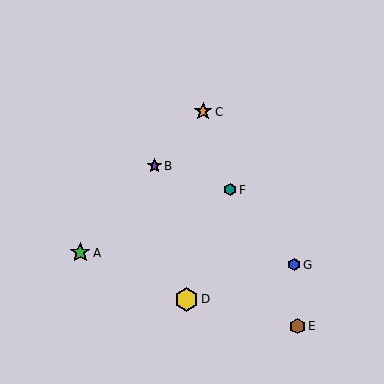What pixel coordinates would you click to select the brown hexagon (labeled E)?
Click at (297, 326) to select the brown hexagon E.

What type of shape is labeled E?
Shape E is a brown hexagon.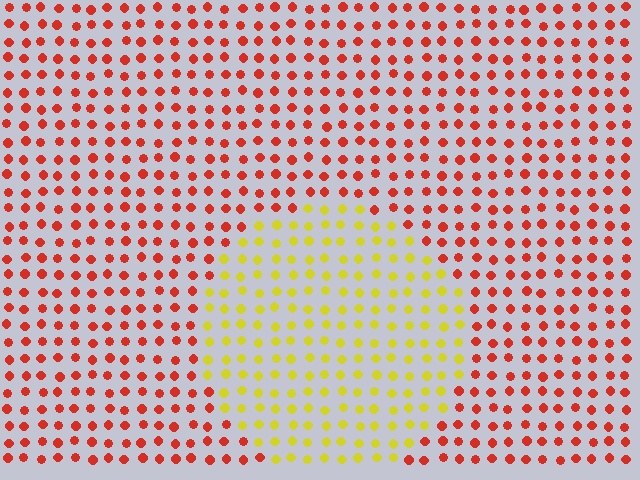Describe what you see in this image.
The image is filled with small red elements in a uniform arrangement. A circle-shaped region is visible where the elements are tinted to a slightly different hue, forming a subtle color boundary.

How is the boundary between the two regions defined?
The boundary is defined purely by a slight shift in hue (about 58 degrees). Spacing, size, and orientation are identical on both sides.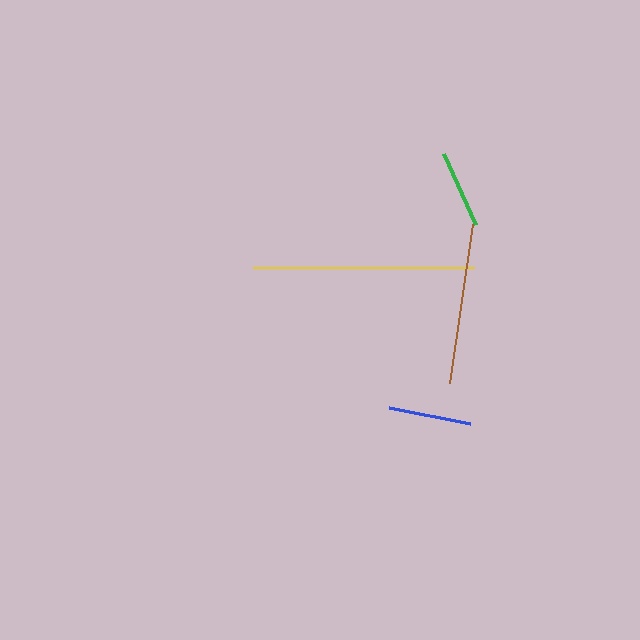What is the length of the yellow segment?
The yellow segment is approximately 221 pixels long.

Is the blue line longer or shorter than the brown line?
The brown line is longer than the blue line.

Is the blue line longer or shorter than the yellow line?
The yellow line is longer than the blue line.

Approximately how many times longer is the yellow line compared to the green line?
The yellow line is approximately 2.8 times the length of the green line.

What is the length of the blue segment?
The blue segment is approximately 83 pixels long.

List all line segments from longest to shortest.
From longest to shortest: yellow, brown, blue, green.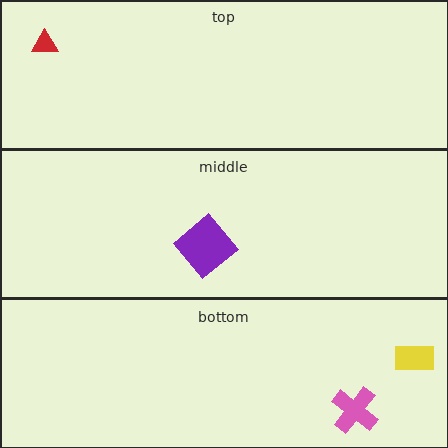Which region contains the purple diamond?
The middle region.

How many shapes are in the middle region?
1.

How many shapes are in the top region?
1.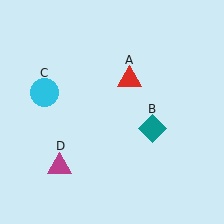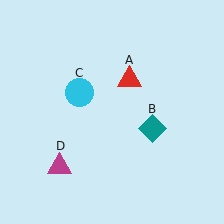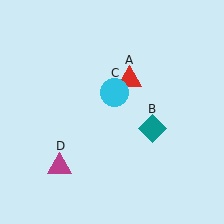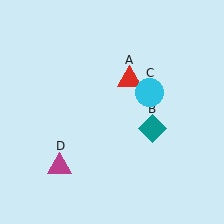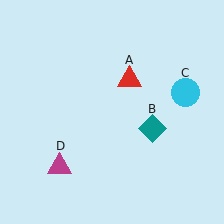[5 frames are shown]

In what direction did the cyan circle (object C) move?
The cyan circle (object C) moved right.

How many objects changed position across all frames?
1 object changed position: cyan circle (object C).